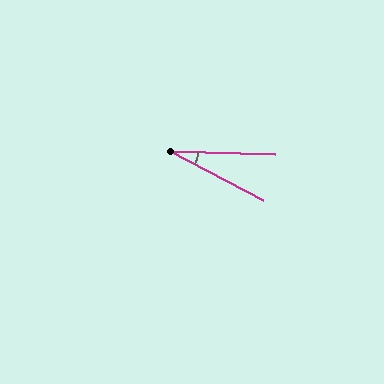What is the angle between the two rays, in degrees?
Approximately 26 degrees.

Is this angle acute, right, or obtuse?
It is acute.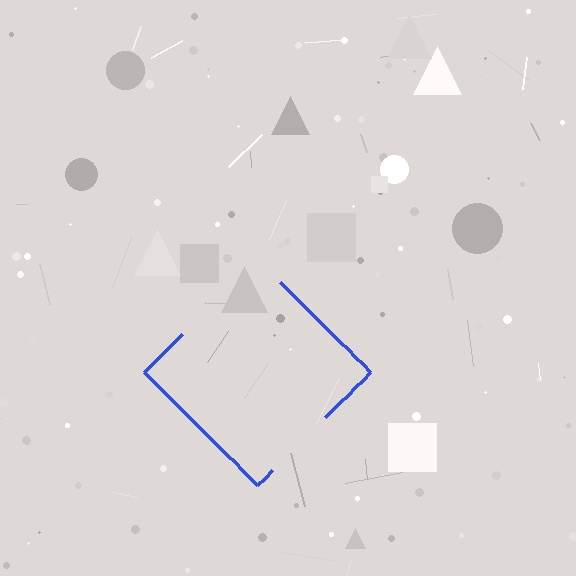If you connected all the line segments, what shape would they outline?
They would outline a diamond.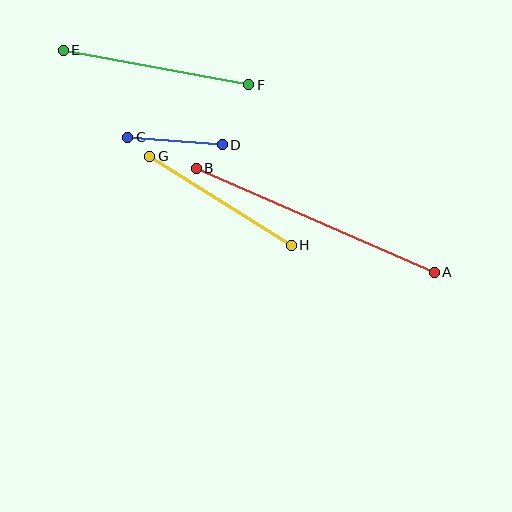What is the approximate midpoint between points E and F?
The midpoint is at approximately (156, 68) pixels.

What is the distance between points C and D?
The distance is approximately 95 pixels.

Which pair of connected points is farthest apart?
Points A and B are farthest apart.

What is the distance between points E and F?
The distance is approximately 188 pixels.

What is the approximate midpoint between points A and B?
The midpoint is at approximately (315, 220) pixels.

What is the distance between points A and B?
The distance is approximately 260 pixels.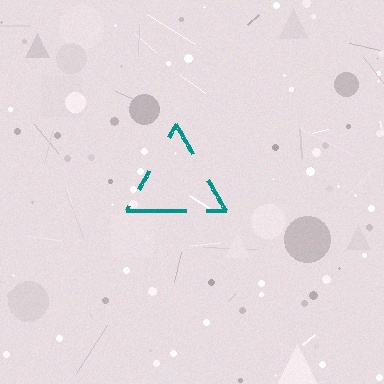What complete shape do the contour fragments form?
The contour fragments form a triangle.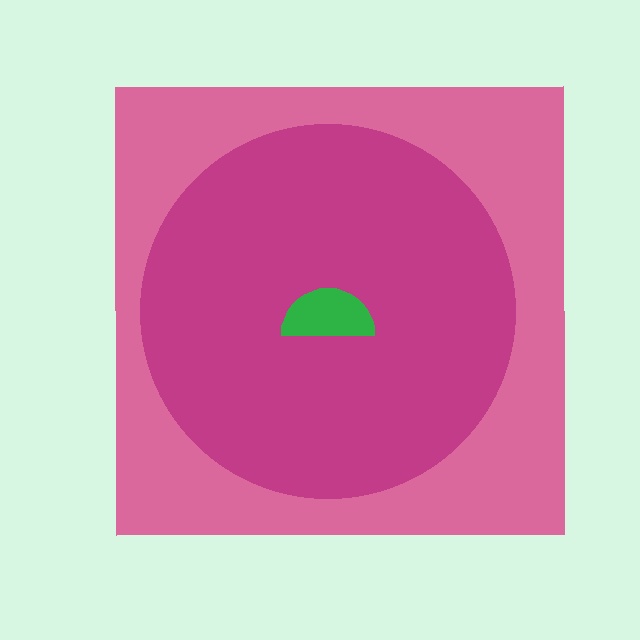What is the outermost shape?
The pink square.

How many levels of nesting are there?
3.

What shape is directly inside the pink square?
The magenta circle.